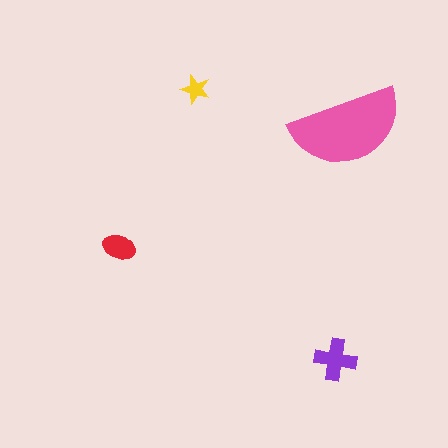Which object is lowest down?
The purple cross is bottommost.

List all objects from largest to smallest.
The pink semicircle, the purple cross, the red ellipse, the yellow star.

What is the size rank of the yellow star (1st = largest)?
4th.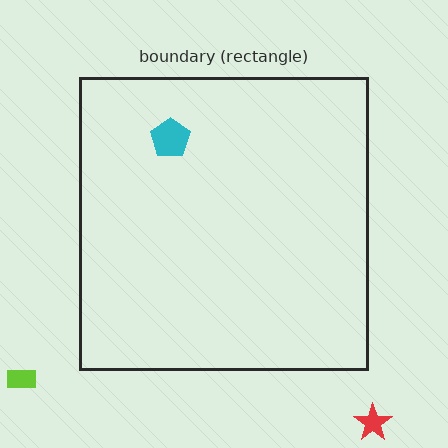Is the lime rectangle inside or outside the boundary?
Outside.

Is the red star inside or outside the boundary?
Outside.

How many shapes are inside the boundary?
1 inside, 2 outside.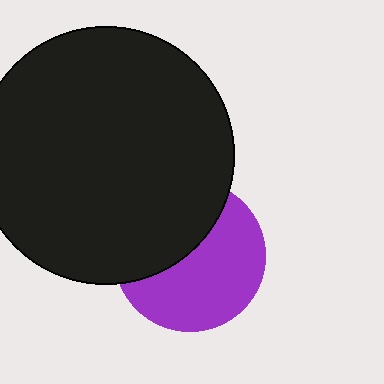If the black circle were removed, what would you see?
You would see the complete purple circle.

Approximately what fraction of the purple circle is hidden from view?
Roughly 42% of the purple circle is hidden behind the black circle.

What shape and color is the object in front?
The object in front is a black circle.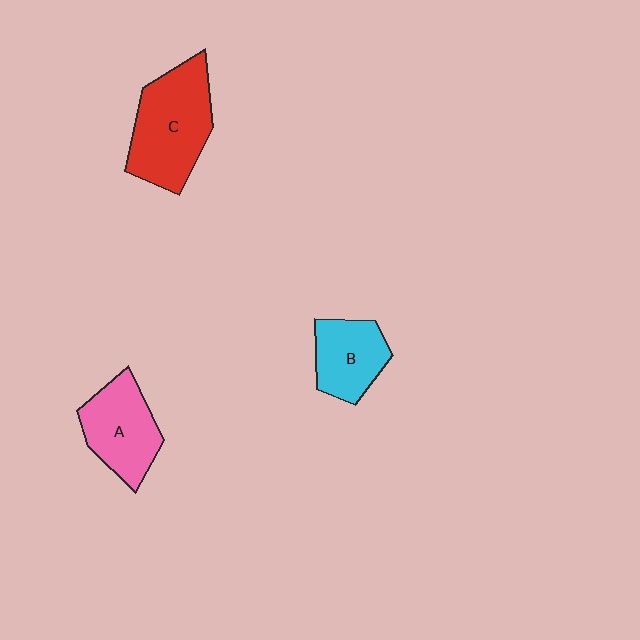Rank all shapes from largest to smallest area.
From largest to smallest: C (red), A (pink), B (cyan).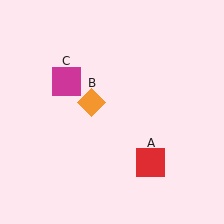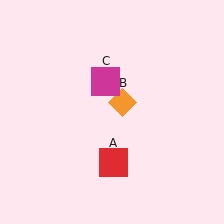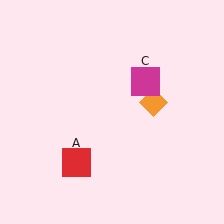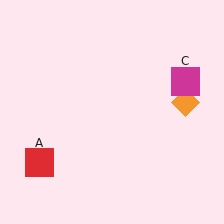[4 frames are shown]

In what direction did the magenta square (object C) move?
The magenta square (object C) moved right.